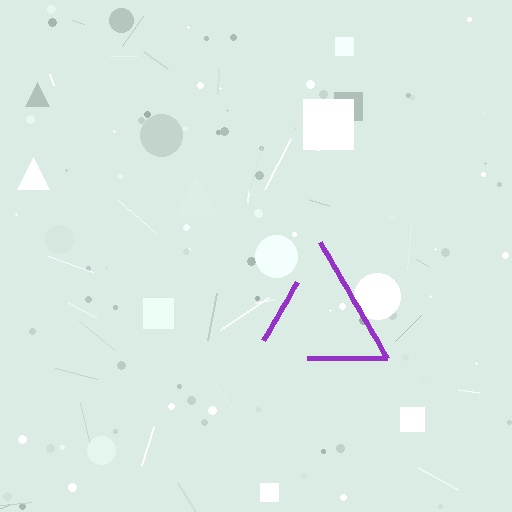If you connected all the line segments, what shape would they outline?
They would outline a triangle.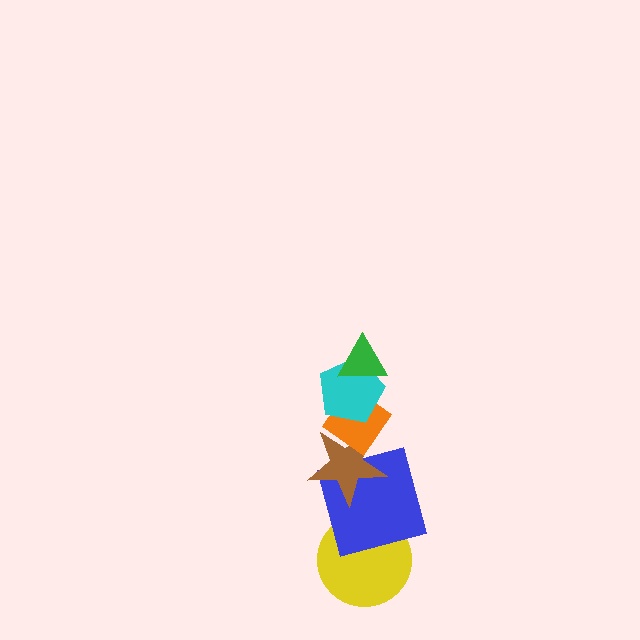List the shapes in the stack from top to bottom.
From top to bottom: the green triangle, the cyan pentagon, the orange diamond, the brown star, the blue square, the yellow circle.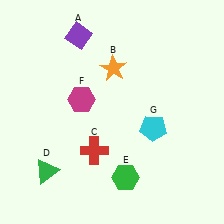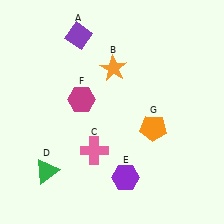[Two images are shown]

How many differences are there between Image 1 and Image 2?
There are 3 differences between the two images.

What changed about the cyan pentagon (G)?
In Image 1, G is cyan. In Image 2, it changed to orange.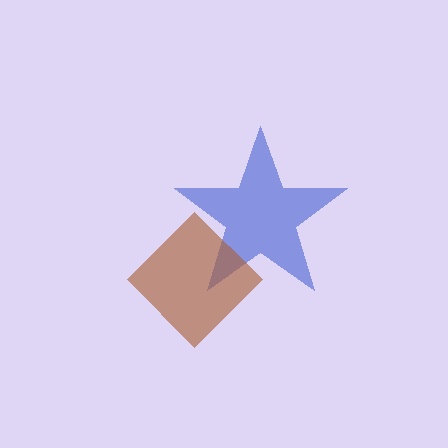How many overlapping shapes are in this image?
There are 2 overlapping shapes in the image.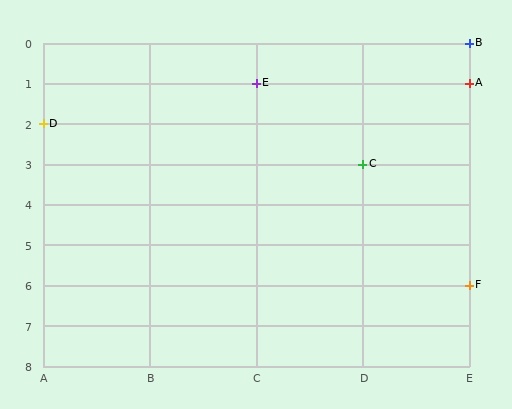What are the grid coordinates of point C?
Point C is at grid coordinates (D, 3).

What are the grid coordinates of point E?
Point E is at grid coordinates (C, 1).